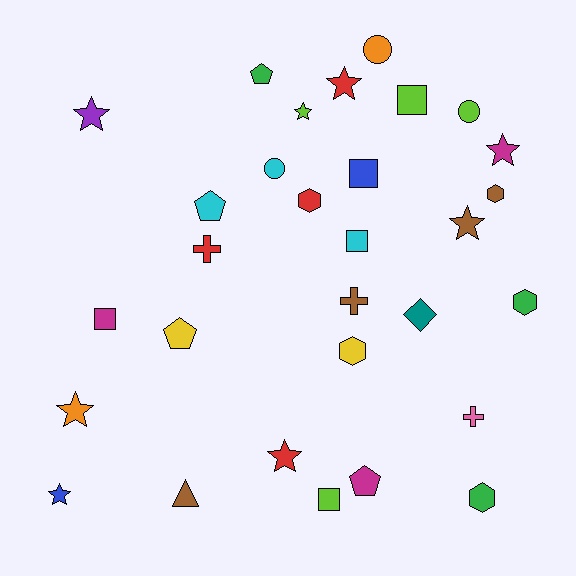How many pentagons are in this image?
There are 4 pentagons.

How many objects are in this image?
There are 30 objects.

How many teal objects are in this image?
There is 1 teal object.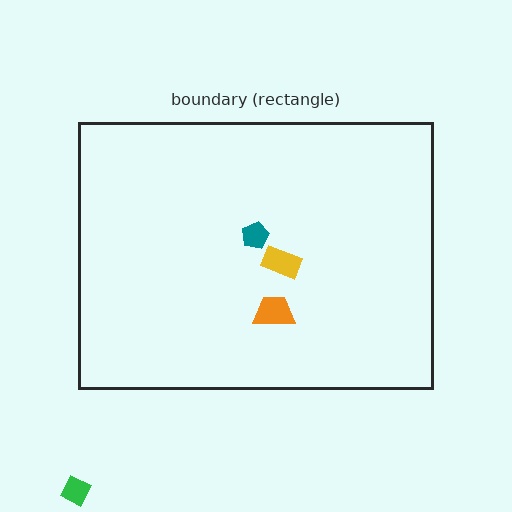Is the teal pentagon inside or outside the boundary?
Inside.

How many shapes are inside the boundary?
3 inside, 1 outside.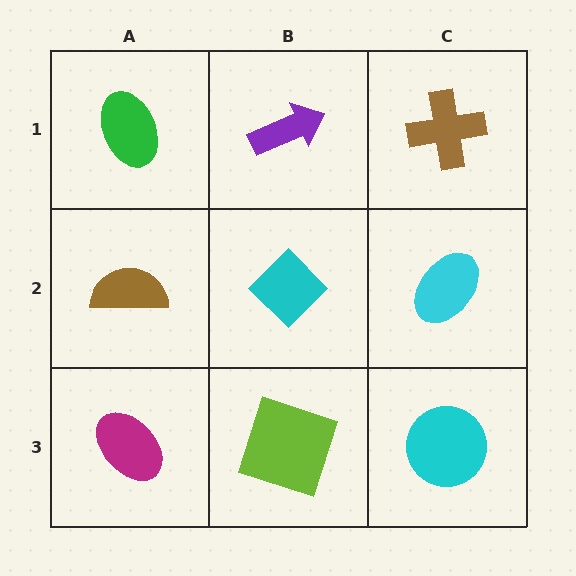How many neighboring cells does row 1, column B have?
3.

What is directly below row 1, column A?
A brown semicircle.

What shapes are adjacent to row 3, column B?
A cyan diamond (row 2, column B), a magenta ellipse (row 3, column A), a cyan circle (row 3, column C).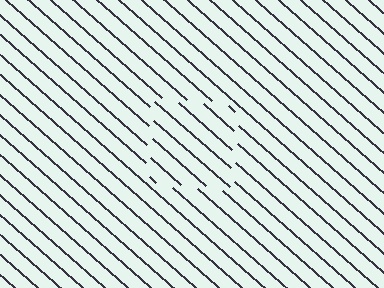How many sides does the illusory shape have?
4 sides — the line-ends trace a square.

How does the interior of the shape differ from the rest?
The interior of the shape contains the same grating, shifted by half a period — the contour is defined by the phase discontinuity where line-ends from the inner and outer gratings abut.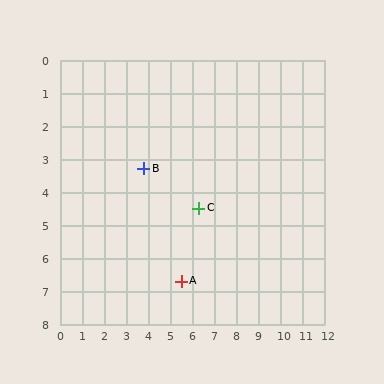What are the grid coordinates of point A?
Point A is at approximately (5.5, 6.7).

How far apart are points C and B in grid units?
Points C and B are about 2.8 grid units apart.